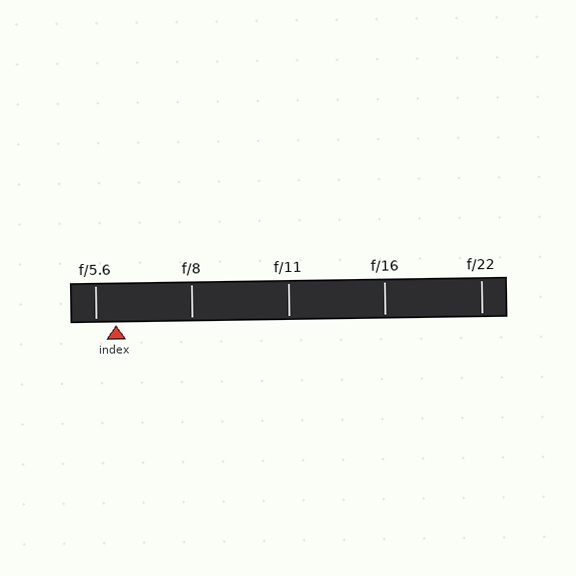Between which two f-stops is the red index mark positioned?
The index mark is between f/5.6 and f/8.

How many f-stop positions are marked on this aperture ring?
There are 5 f-stop positions marked.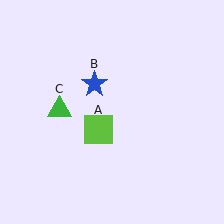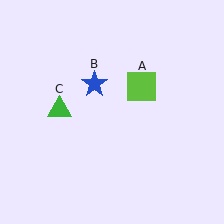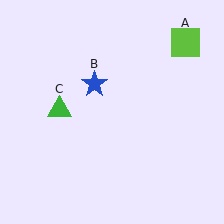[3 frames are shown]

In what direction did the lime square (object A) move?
The lime square (object A) moved up and to the right.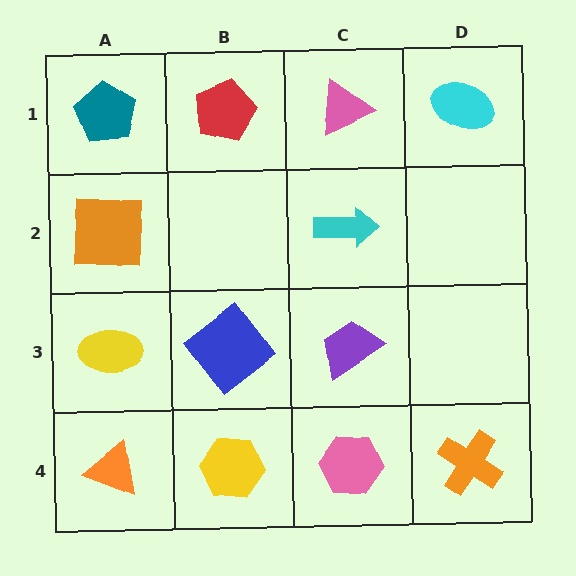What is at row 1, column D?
A cyan ellipse.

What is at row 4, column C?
A pink hexagon.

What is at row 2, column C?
A cyan arrow.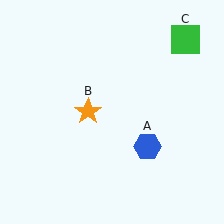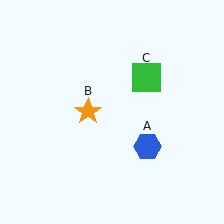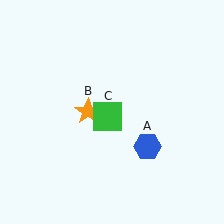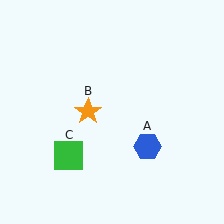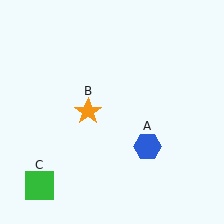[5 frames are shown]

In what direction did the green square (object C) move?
The green square (object C) moved down and to the left.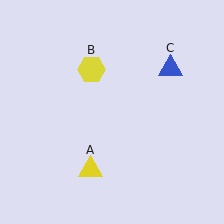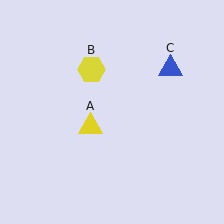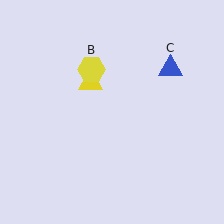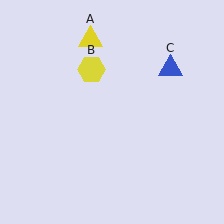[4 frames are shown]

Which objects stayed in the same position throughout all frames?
Yellow hexagon (object B) and blue triangle (object C) remained stationary.